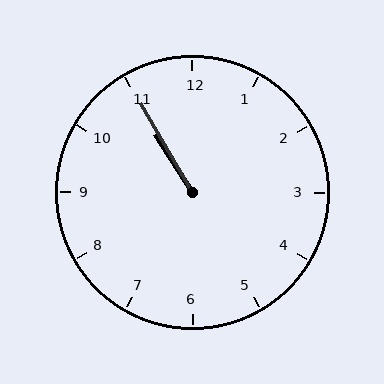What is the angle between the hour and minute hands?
Approximately 2 degrees.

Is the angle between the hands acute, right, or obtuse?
It is acute.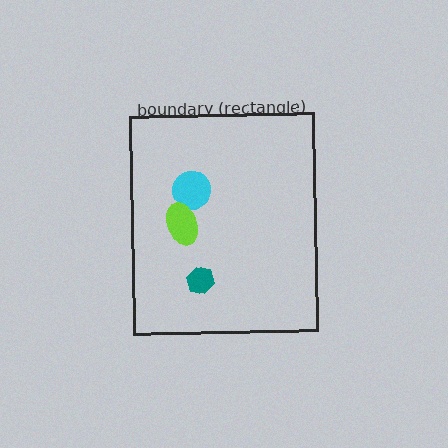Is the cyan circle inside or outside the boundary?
Inside.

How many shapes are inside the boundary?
4 inside, 0 outside.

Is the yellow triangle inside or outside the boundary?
Inside.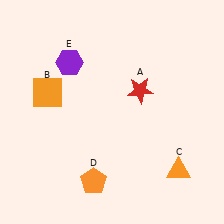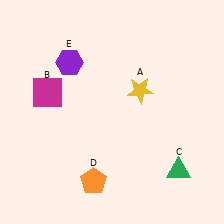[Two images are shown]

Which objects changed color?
A changed from red to yellow. B changed from orange to magenta. C changed from orange to green.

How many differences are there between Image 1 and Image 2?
There are 3 differences between the two images.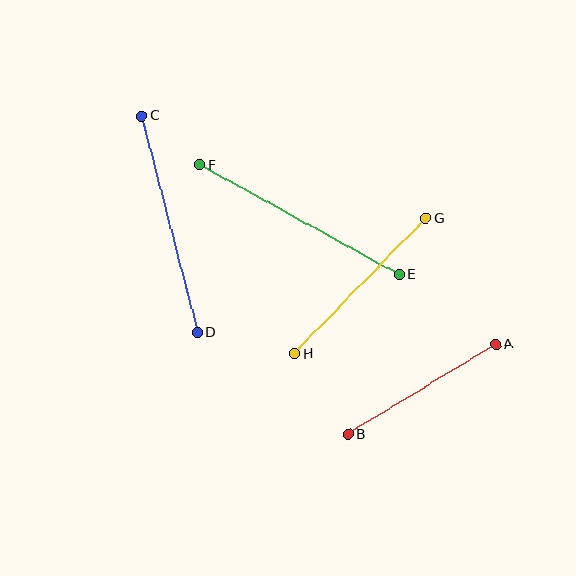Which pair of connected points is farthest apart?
Points E and F are farthest apart.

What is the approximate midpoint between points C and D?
The midpoint is at approximately (169, 224) pixels.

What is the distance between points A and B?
The distance is approximately 173 pixels.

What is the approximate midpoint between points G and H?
The midpoint is at approximately (360, 286) pixels.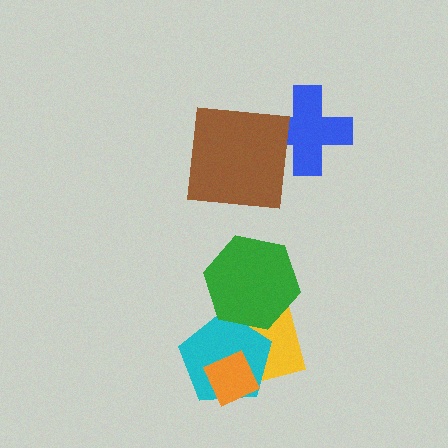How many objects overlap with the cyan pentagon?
3 objects overlap with the cyan pentagon.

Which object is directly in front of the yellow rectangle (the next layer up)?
The cyan pentagon is directly in front of the yellow rectangle.